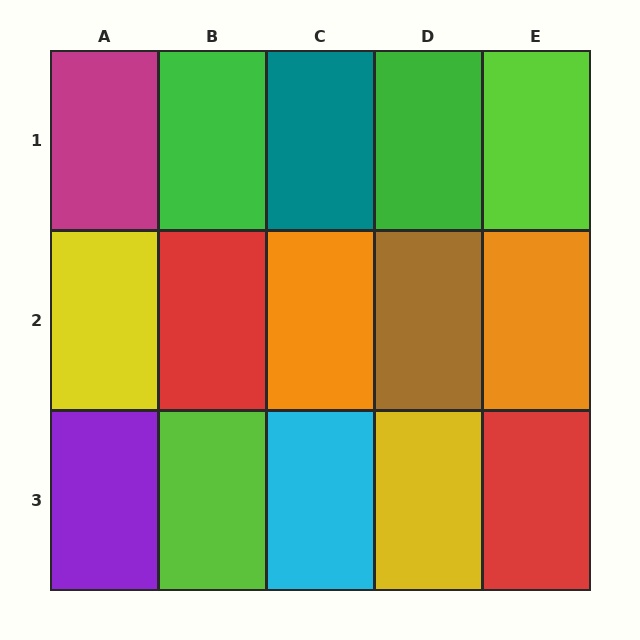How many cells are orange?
2 cells are orange.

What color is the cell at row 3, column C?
Cyan.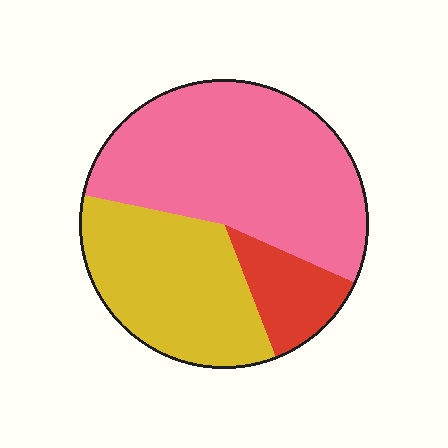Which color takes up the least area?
Red, at roughly 10%.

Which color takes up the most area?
Pink, at roughly 55%.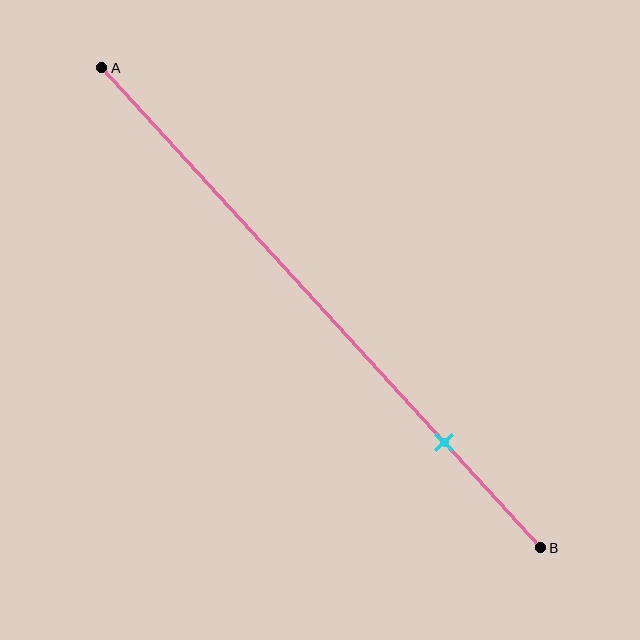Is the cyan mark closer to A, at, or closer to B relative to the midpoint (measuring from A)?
The cyan mark is closer to point B than the midpoint of segment AB.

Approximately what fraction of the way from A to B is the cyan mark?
The cyan mark is approximately 80% of the way from A to B.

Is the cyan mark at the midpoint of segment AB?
No, the mark is at about 80% from A, not at the 50% midpoint.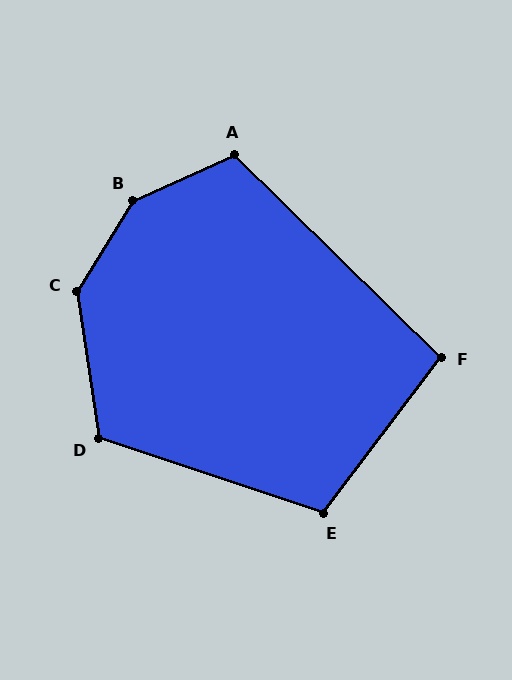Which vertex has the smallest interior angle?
F, at approximately 97 degrees.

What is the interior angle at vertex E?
Approximately 109 degrees (obtuse).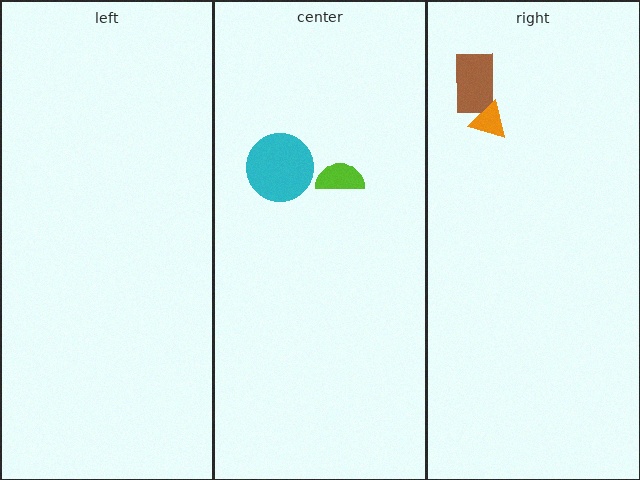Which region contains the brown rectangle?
The right region.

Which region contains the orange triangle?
The right region.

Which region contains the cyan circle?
The center region.